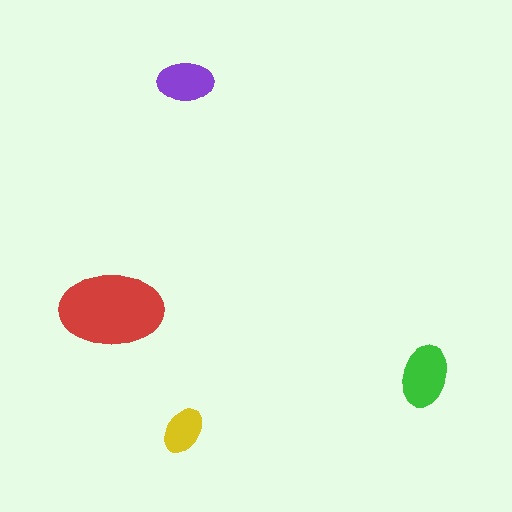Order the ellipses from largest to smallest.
the red one, the green one, the purple one, the yellow one.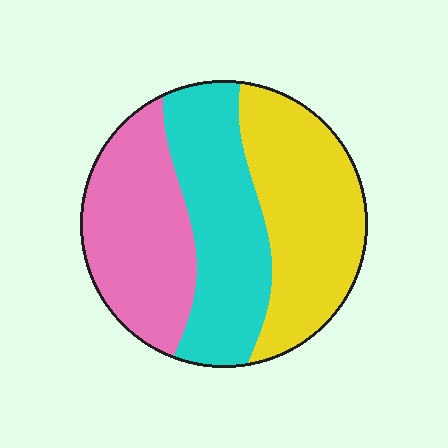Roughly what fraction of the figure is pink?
Pink takes up about one third (1/3) of the figure.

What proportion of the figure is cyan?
Cyan covers about 35% of the figure.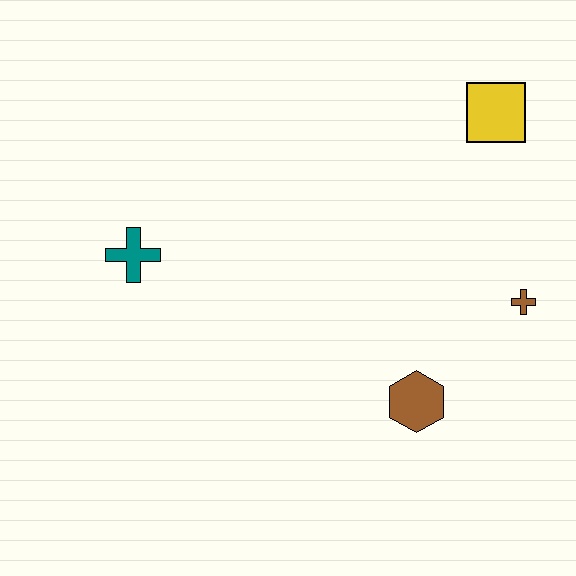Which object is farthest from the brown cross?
The teal cross is farthest from the brown cross.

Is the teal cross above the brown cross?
Yes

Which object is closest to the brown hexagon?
The brown cross is closest to the brown hexagon.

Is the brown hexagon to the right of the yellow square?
No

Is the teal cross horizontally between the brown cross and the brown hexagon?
No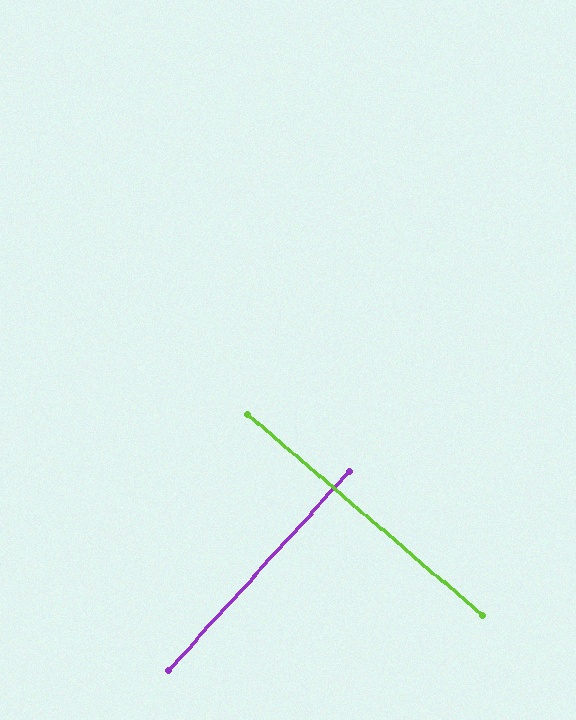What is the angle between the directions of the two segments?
Approximately 88 degrees.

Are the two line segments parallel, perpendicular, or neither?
Perpendicular — they meet at approximately 88°.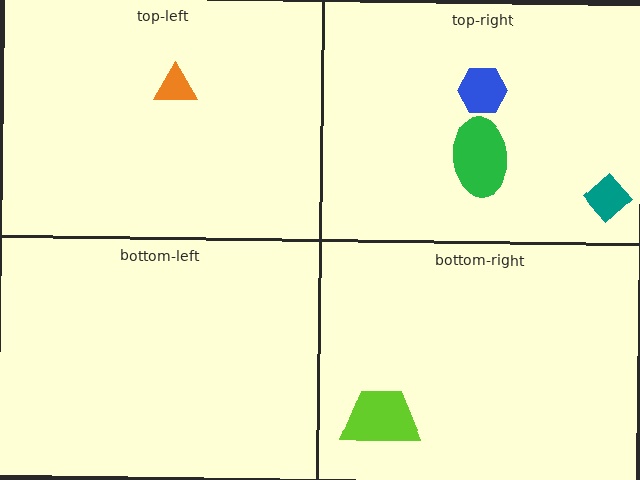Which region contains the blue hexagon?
The top-right region.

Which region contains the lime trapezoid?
The bottom-right region.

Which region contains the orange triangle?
The top-left region.